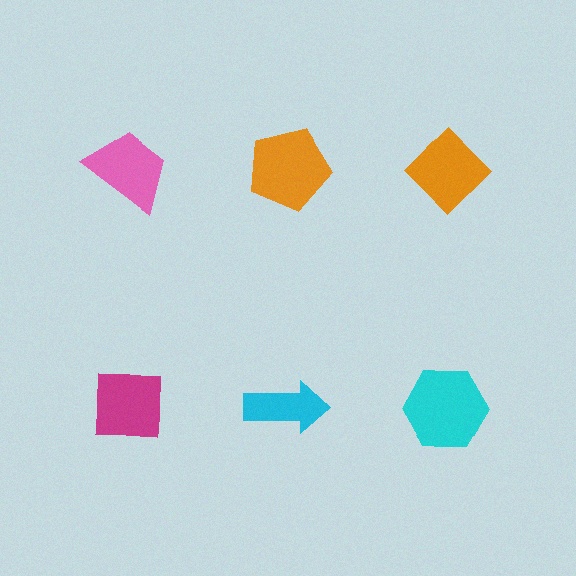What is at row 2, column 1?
A magenta square.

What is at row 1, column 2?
An orange pentagon.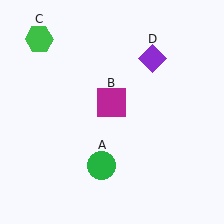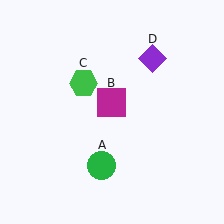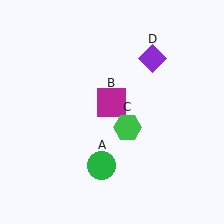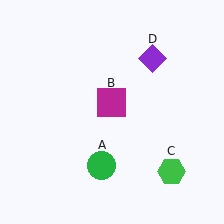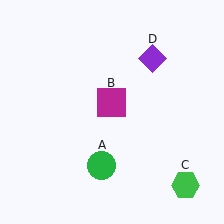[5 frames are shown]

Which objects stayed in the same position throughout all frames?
Green circle (object A) and magenta square (object B) and purple diamond (object D) remained stationary.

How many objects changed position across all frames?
1 object changed position: green hexagon (object C).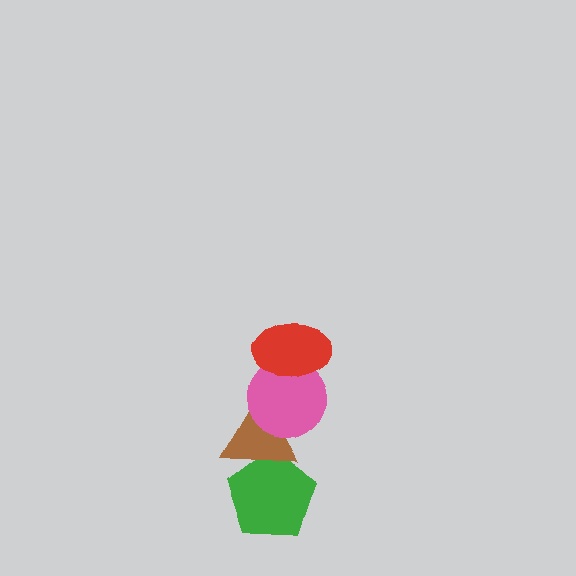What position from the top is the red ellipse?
The red ellipse is 1st from the top.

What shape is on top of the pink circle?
The red ellipse is on top of the pink circle.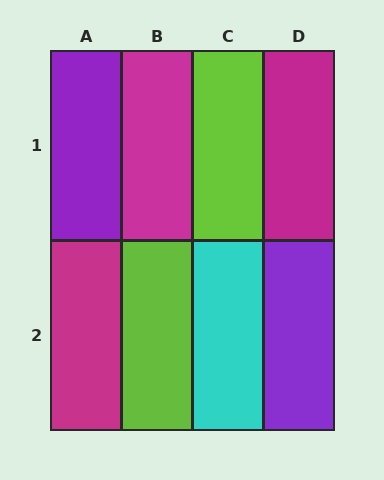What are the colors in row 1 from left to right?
Purple, magenta, lime, magenta.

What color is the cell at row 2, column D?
Purple.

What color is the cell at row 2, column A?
Magenta.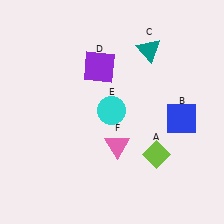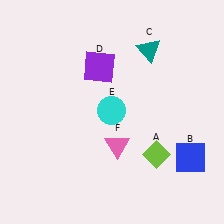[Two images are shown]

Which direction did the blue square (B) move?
The blue square (B) moved down.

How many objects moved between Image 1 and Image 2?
1 object moved between the two images.